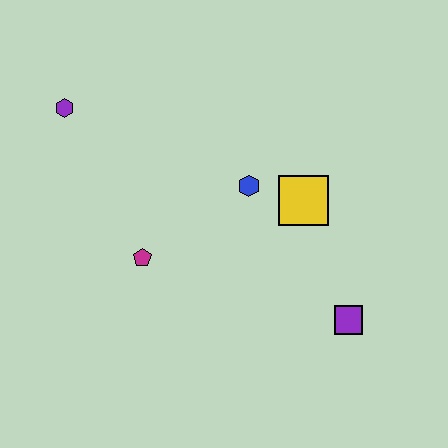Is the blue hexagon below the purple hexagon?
Yes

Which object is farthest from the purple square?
The purple hexagon is farthest from the purple square.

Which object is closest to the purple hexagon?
The magenta pentagon is closest to the purple hexagon.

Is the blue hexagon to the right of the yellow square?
No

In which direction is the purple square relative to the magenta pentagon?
The purple square is to the right of the magenta pentagon.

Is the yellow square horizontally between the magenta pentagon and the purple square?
Yes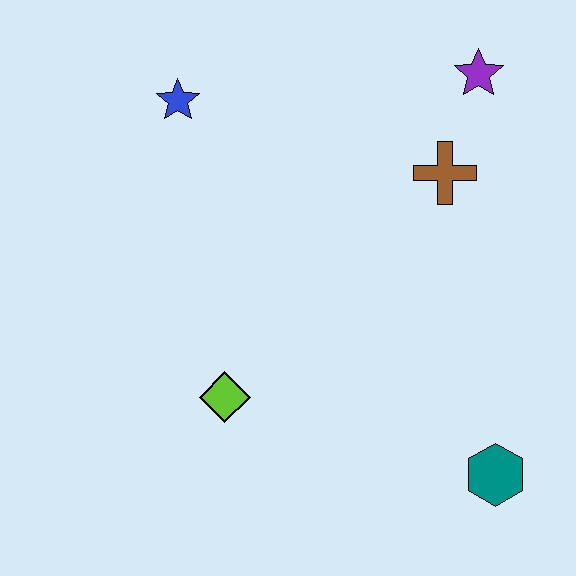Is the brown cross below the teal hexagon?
No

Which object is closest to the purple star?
The brown cross is closest to the purple star.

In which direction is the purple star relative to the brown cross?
The purple star is above the brown cross.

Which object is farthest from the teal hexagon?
The blue star is farthest from the teal hexagon.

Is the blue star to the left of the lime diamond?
Yes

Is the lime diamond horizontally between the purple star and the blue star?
Yes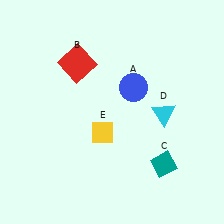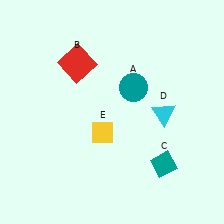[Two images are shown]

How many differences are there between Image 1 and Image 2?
There is 1 difference between the two images.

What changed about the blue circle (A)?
In Image 1, A is blue. In Image 2, it changed to teal.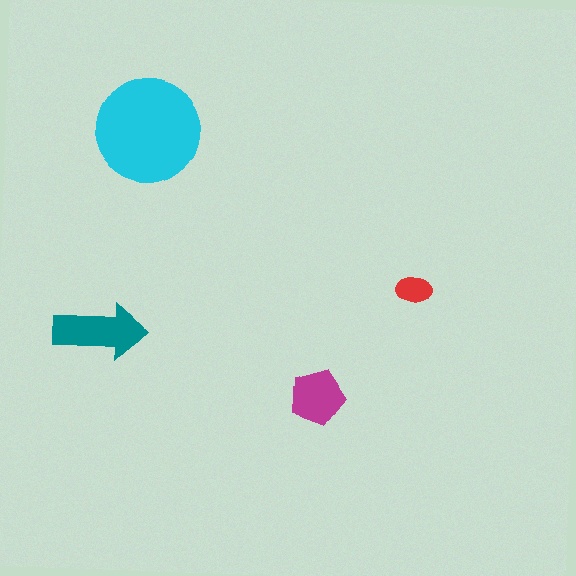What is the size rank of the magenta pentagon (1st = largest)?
3rd.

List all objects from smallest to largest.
The red ellipse, the magenta pentagon, the teal arrow, the cyan circle.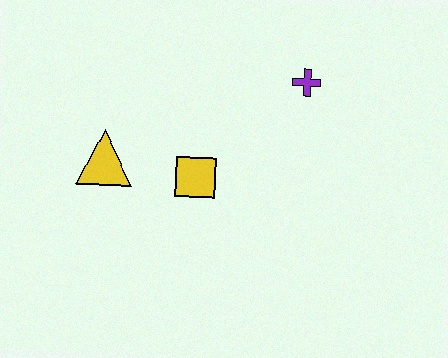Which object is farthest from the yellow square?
The purple cross is farthest from the yellow square.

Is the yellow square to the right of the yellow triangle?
Yes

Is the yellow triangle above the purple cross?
No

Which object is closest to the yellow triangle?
The yellow square is closest to the yellow triangle.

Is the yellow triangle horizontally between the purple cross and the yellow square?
No